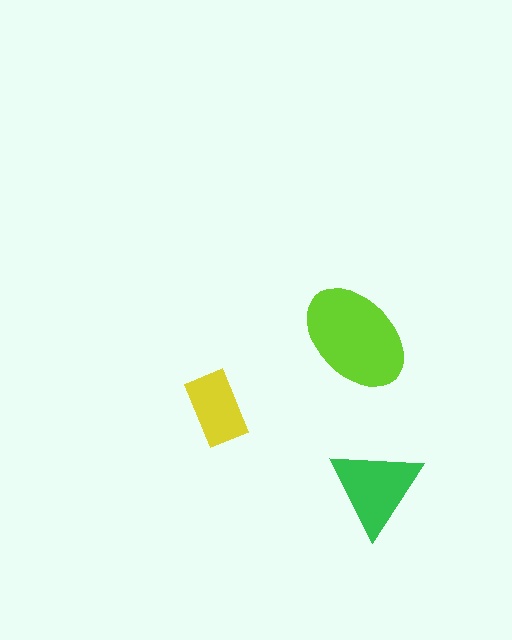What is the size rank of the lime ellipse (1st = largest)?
1st.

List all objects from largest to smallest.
The lime ellipse, the green triangle, the yellow rectangle.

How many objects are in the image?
There are 3 objects in the image.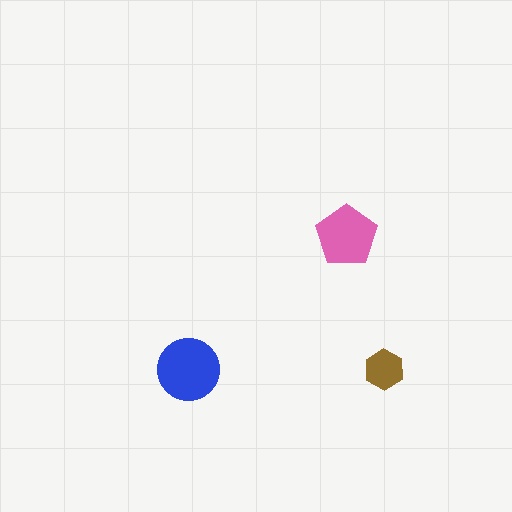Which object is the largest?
The blue circle.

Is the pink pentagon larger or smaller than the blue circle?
Smaller.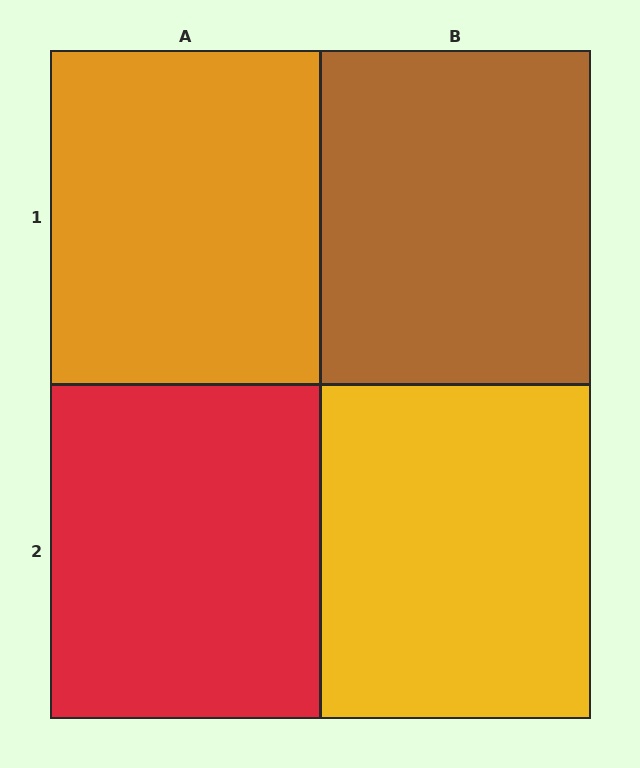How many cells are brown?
1 cell is brown.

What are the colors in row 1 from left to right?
Orange, brown.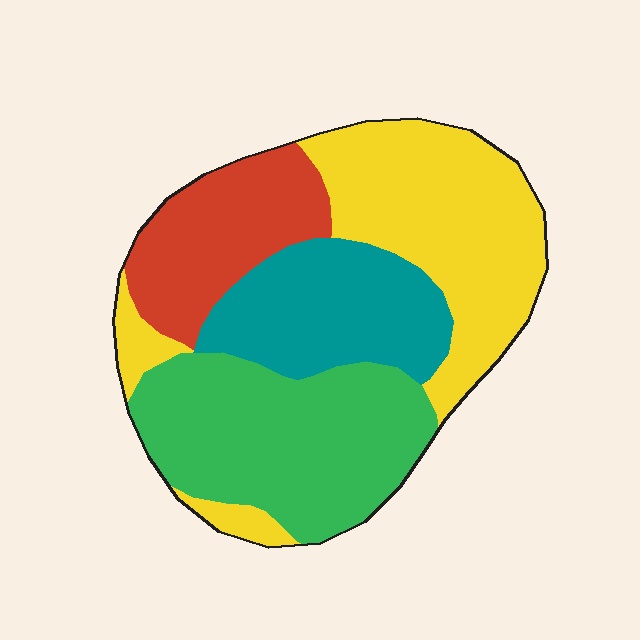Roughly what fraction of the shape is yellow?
Yellow takes up between a sixth and a third of the shape.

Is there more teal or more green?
Green.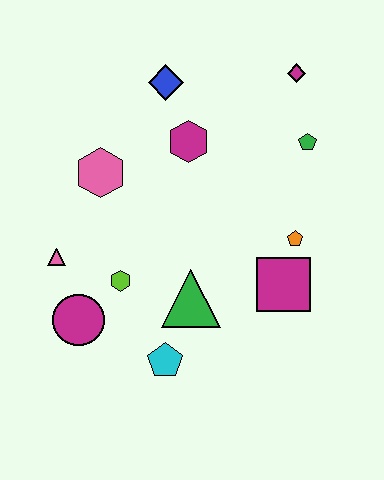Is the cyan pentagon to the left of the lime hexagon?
No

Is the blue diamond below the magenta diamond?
Yes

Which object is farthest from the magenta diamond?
The magenta circle is farthest from the magenta diamond.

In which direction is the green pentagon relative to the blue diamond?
The green pentagon is to the right of the blue diamond.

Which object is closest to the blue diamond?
The magenta hexagon is closest to the blue diamond.